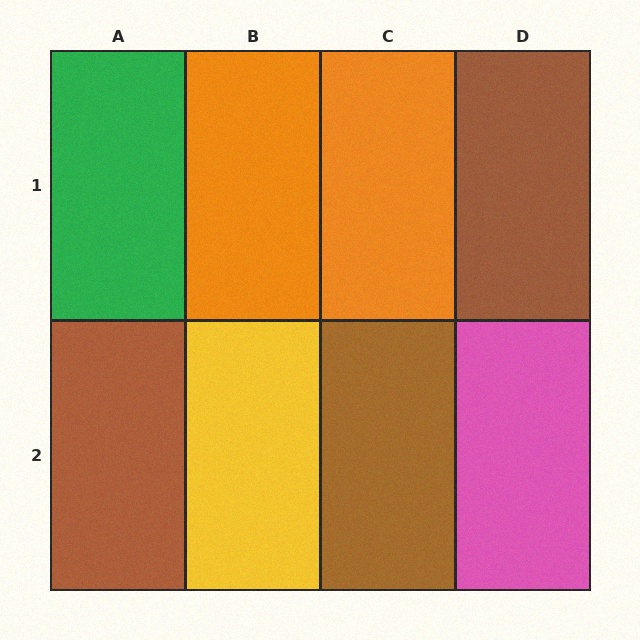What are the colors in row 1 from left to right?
Green, orange, orange, brown.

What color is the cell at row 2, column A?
Brown.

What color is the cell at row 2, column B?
Yellow.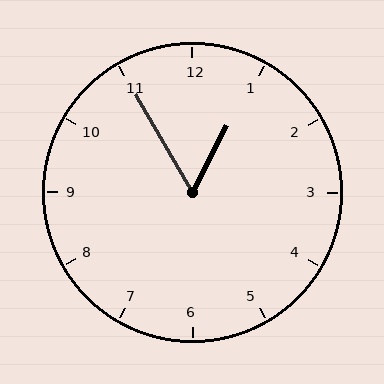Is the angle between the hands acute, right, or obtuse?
It is acute.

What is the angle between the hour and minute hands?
Approximately 58 degrees.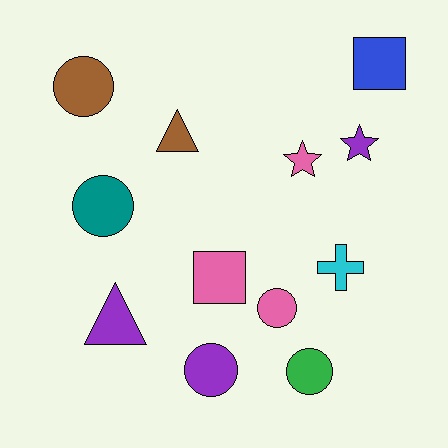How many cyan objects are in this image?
There is 1 cyan object.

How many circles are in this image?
There are 5 circles.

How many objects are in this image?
There are 12 objects.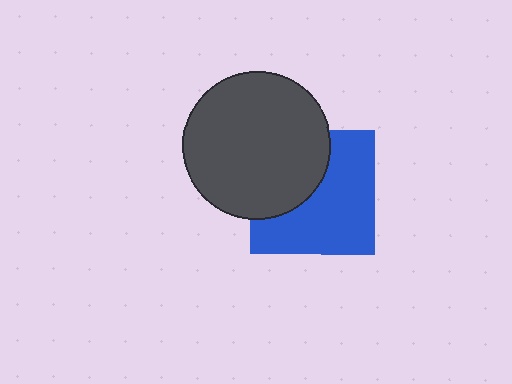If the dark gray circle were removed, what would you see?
You would see the complete blue square.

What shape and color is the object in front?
The object in front is a dark gray circle.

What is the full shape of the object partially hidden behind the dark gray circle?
The partially hidden object is a blue square.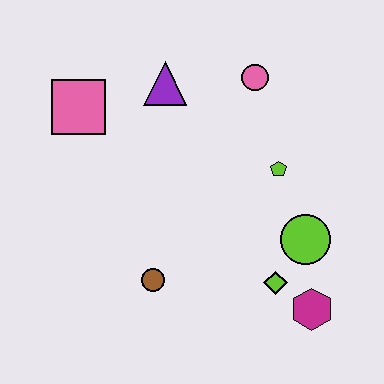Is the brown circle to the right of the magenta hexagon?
No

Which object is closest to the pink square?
The purple triangle is closest to the pink square.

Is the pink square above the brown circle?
Yes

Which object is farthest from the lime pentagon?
The pink square is farthest from the lime pentagon.